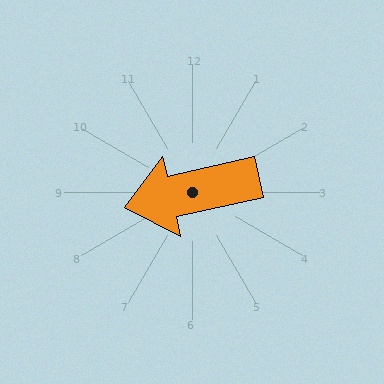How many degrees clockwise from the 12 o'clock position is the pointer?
Approximately 257 degrees.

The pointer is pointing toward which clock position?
Roughly 9 o'clock.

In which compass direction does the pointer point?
West.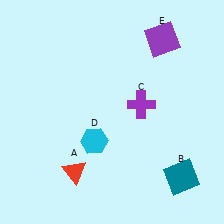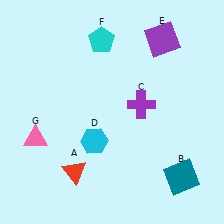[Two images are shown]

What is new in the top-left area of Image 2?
A cyan pentagon (F) was added in the top-left area of Image 2.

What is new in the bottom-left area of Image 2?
A pink triangle (G) was added in the bottom-left area of Image 2.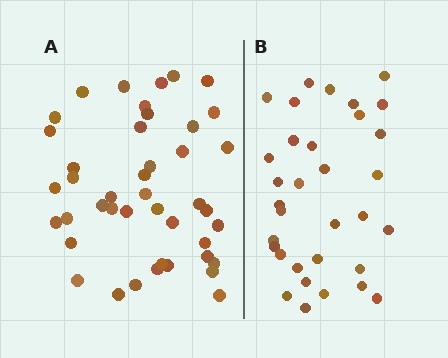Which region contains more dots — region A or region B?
Region A (the left region) has more dots.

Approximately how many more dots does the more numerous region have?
Region A has roughly 10 or so more dots than region B.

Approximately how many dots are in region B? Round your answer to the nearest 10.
About 30 dots. (The exact count is 33, which rounds to 30.)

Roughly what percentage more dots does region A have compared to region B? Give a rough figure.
About 30% more.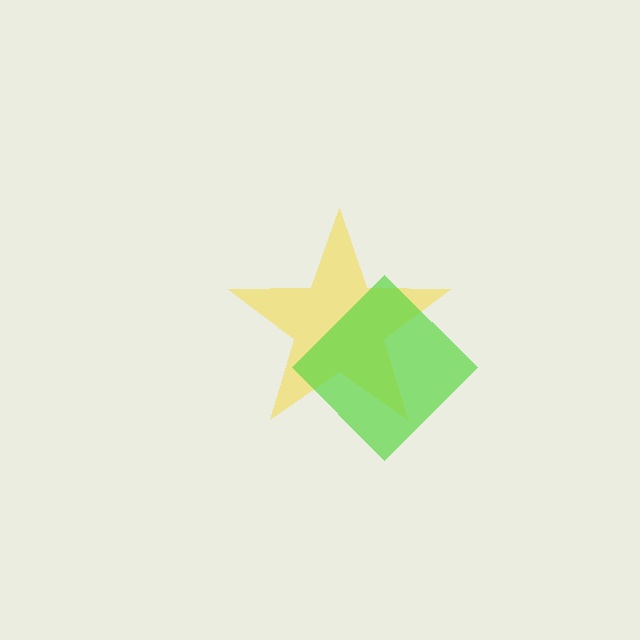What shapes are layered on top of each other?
The layered shapes are: a yellow star, a lime diamond.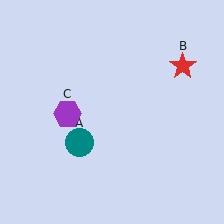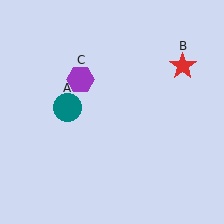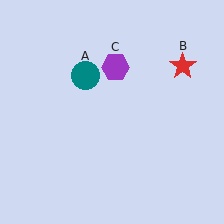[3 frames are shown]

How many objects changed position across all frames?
2 objects changed position: teal circle (object A), purple hexagon (object C).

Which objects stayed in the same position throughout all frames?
Red star (object B) remained stationary.